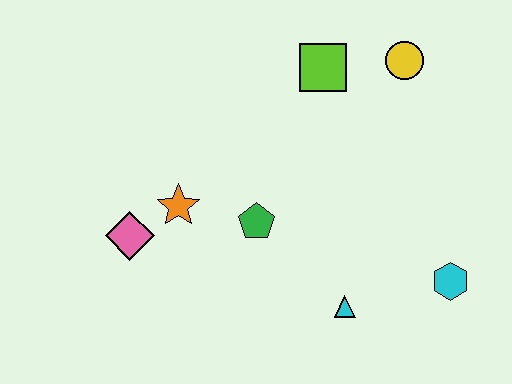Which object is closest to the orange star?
The pink diamond is closest to the orange star.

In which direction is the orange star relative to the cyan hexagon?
The orange star is to the left of the cyan hexagon.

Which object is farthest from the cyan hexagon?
The pink diamond is farthest from the cyan hexagon.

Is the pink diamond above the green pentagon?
No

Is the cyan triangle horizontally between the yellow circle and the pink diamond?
Yes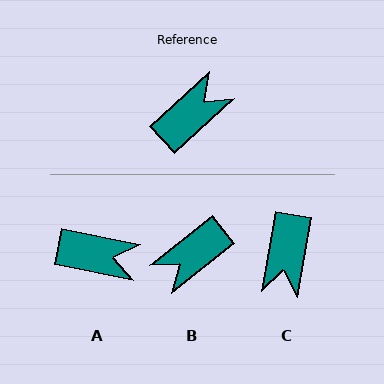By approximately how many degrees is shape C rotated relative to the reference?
Approximately 142 degrees clockwise.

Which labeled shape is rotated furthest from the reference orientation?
B, about 176 degrees away.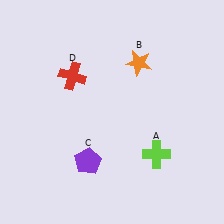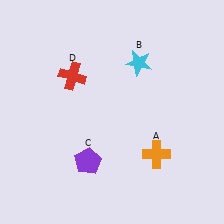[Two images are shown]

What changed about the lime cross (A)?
In Image 1, A is lime. In Image 2, it changed to orange.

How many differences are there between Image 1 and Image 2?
There are 2 differences between the two images.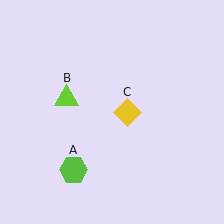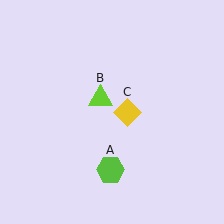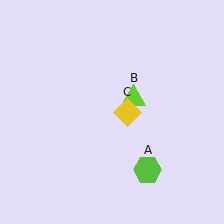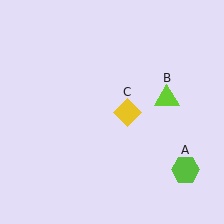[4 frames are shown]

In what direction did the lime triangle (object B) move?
The lime triangle (object B) moved right.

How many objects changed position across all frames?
2 objects changed position: lime hexagon (object A), lime triangle (object B).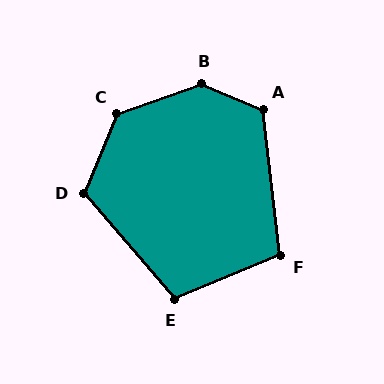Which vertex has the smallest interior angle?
F, at approximately 106 degrees.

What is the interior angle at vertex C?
Approximately 132 degrees (obtuse).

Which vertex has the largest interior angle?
B, at approximately 138 degrees.